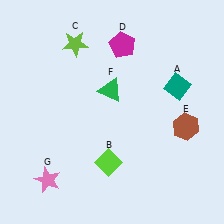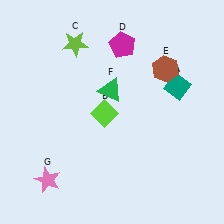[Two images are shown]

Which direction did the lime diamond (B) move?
The lime diamond (B) moved up.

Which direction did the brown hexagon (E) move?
The brown hexagon (E) moved up.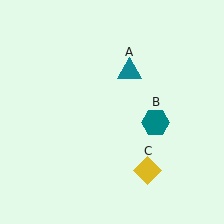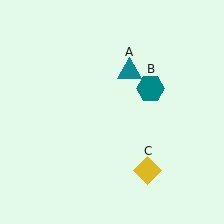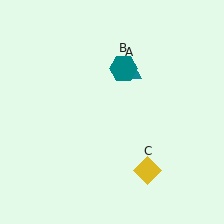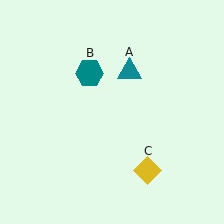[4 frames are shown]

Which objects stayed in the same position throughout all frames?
Teal triangle (object A) and yellow diamond (object C) remained stationary.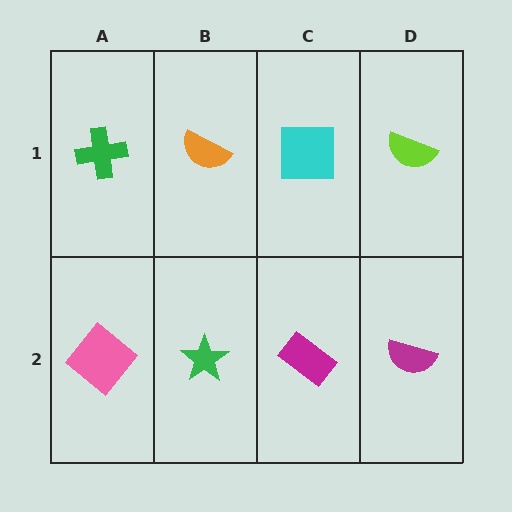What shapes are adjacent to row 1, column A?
A pink diamond (row 2, column A), an orange semicircle (row 1, column B).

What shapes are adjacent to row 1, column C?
A magenta rectangle (row 2, column C), an orange semicircle (row 1, column B), a lime semicircle (row 1, column D).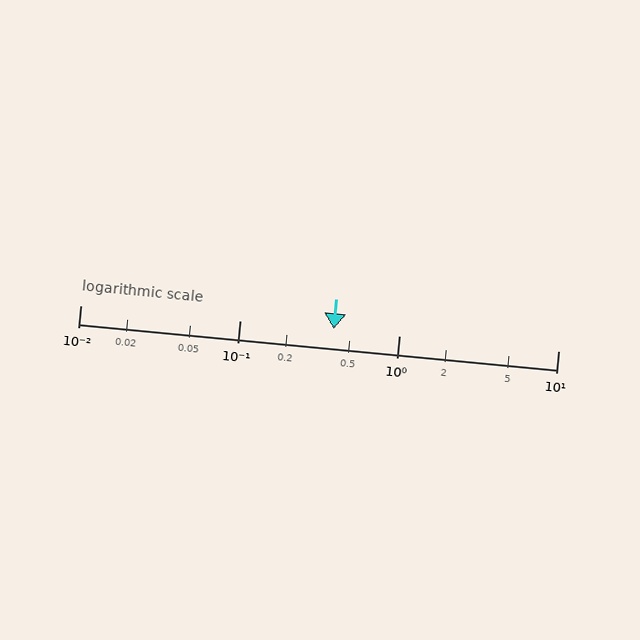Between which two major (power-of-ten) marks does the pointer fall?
The pointer is between 0.1 and 1.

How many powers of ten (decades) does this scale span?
The scale spans 3 decades, from 0.01 to 10.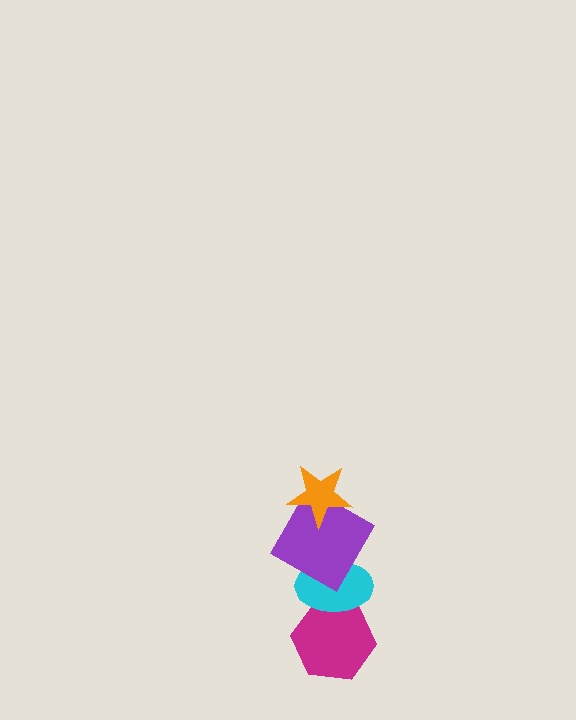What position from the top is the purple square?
The purple square is 2nd from the top.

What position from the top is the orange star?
The orange star is 1st from the top.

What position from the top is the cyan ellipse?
The cyan ellipse is 3rd from the top.